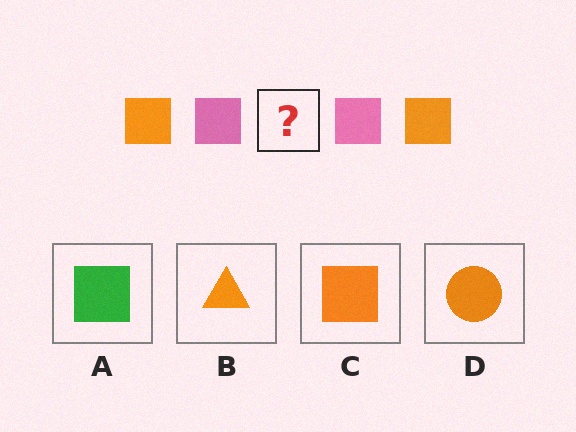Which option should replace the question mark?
Option C.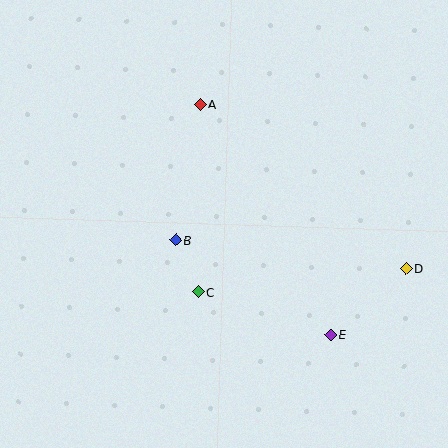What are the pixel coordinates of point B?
Point B is at (176, 240).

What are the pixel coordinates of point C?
Point C is at (198, 292).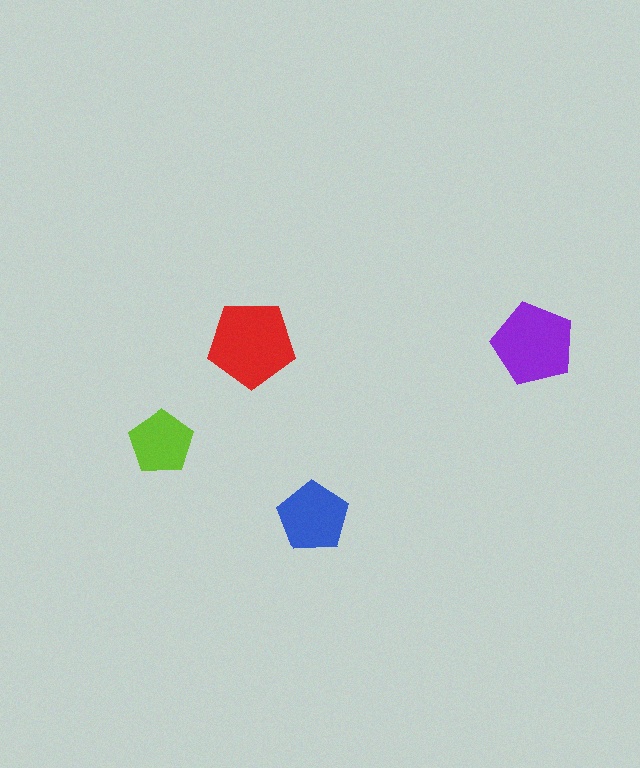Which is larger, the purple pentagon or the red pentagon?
The red one.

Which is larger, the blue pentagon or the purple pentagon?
The purple one.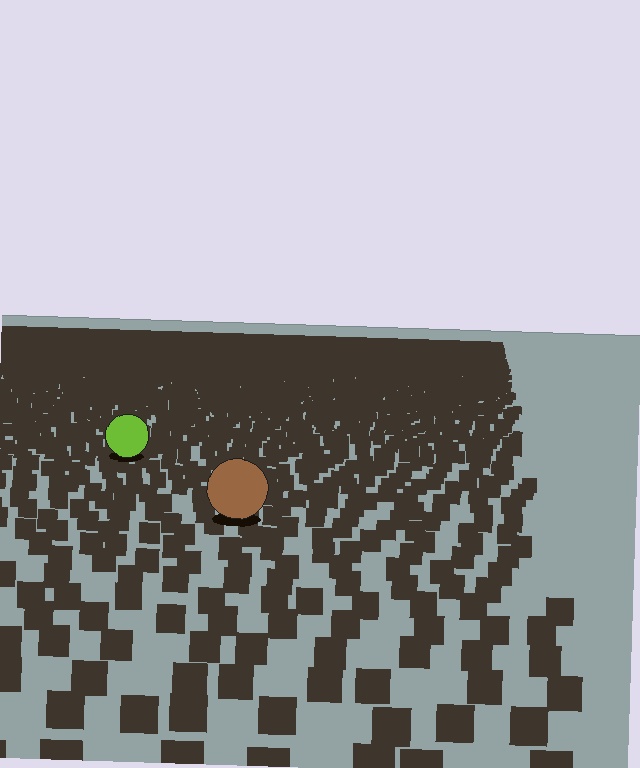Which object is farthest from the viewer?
The lime circle is farthest from the viewer. It appears smaller and the ground texture around it is denser.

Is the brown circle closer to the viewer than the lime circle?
Yes. The brown circle is closer — you can tell from the texture gradient: the ground texture is coarser near it.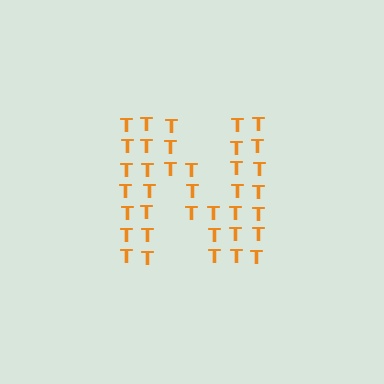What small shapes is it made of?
It is made of small letter T's.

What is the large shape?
The large shape is the letter N.